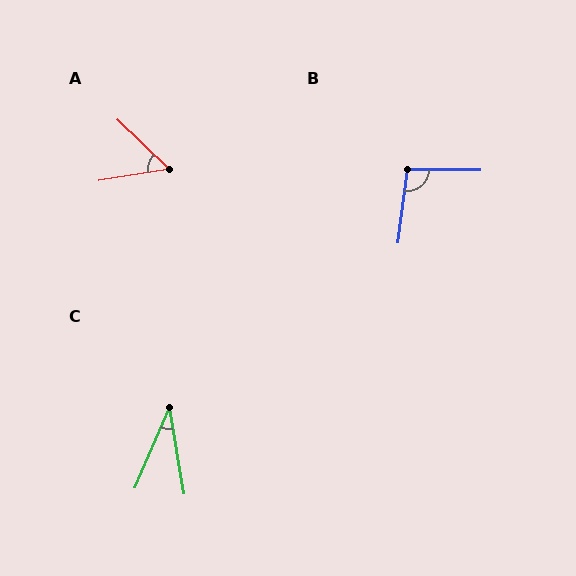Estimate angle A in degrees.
Approximately 53 degrees.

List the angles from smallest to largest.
C (32°), A (53°), B (97°).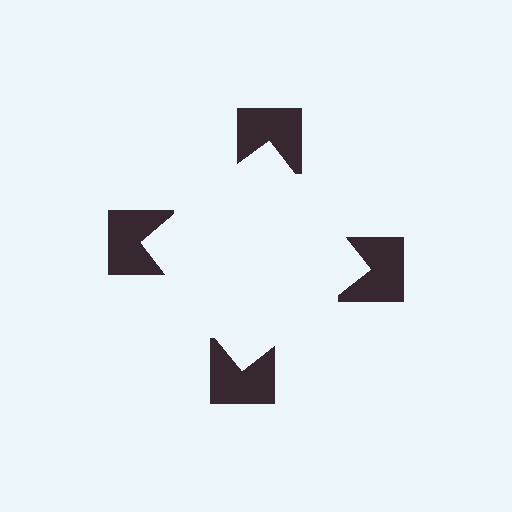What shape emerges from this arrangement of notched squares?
An illusory square — its edges are inferred from the aligned wedge cuts in the notched squares, not physically drawn.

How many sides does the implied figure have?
4 sides.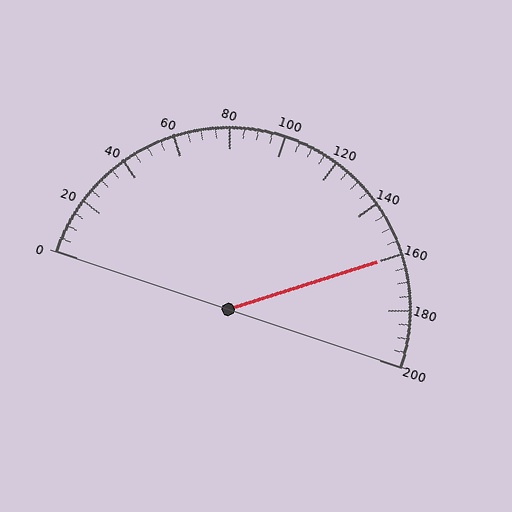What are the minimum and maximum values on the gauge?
The gauge ranges from 0 to 200.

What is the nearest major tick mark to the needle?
The nearest major tick mark is 160.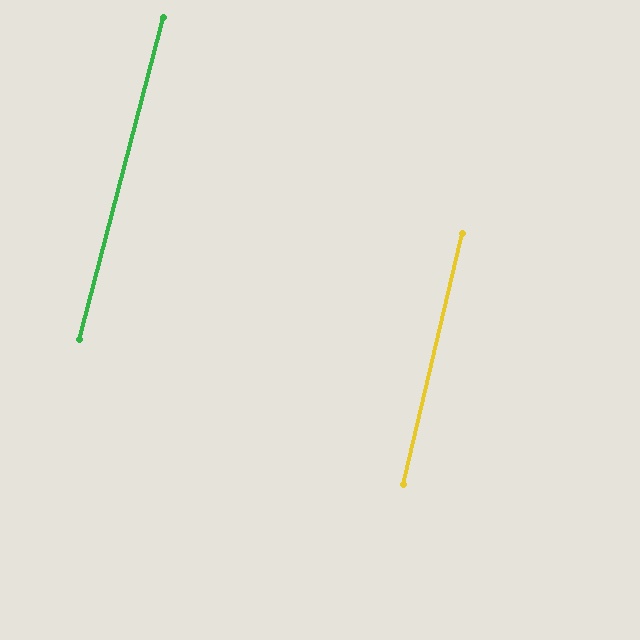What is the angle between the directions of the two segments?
Approximately 1 degree.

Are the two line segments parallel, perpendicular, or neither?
Parallel — their directions differ by only 1.3°.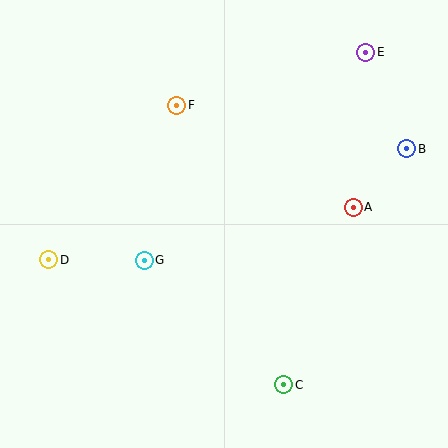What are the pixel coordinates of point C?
Point C is at (284, 385).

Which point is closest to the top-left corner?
Point F is closest to the top-left corner.